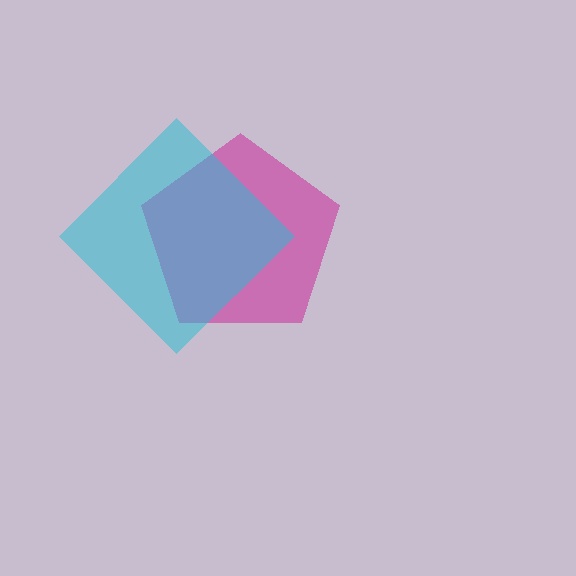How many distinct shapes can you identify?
There are 2 distinct shapes: a magenta pentagon, a cyan diamond.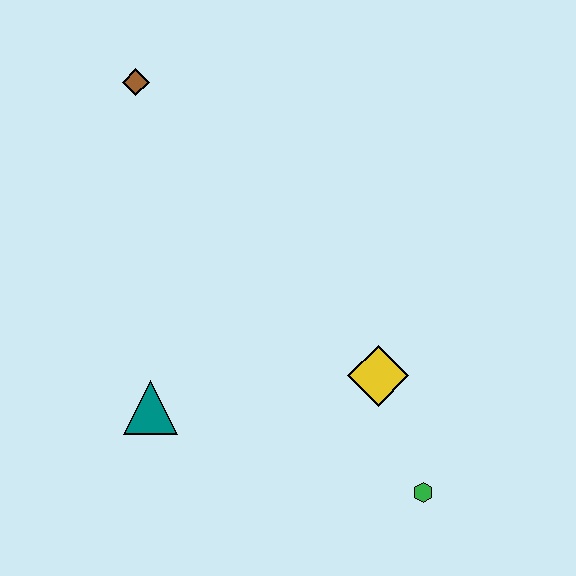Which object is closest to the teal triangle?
The yellow diamond is closest to the teal triangle.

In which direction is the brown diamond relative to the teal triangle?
The brown diamond is above the teal triangle.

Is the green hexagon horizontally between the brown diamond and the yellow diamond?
No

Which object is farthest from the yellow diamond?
The brown diamond is farthest from the yellow diamond.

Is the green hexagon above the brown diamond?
No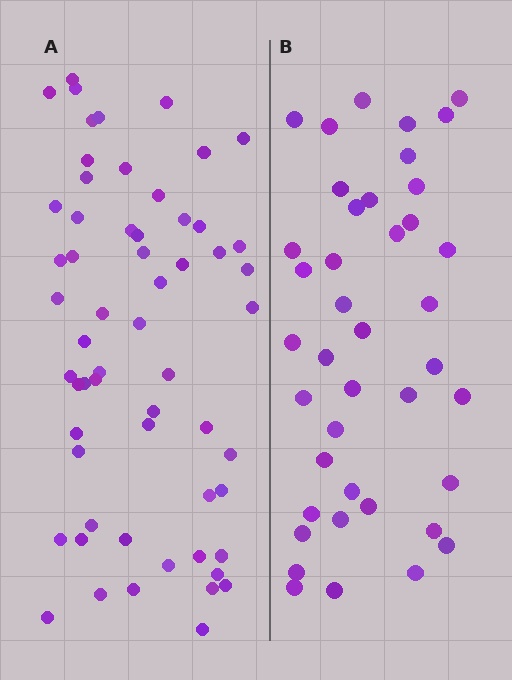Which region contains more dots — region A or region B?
Region A (the left region) has more dots.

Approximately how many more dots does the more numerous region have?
Region A has approximately 20 more dots than region B.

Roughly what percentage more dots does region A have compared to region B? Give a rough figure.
About 45% more.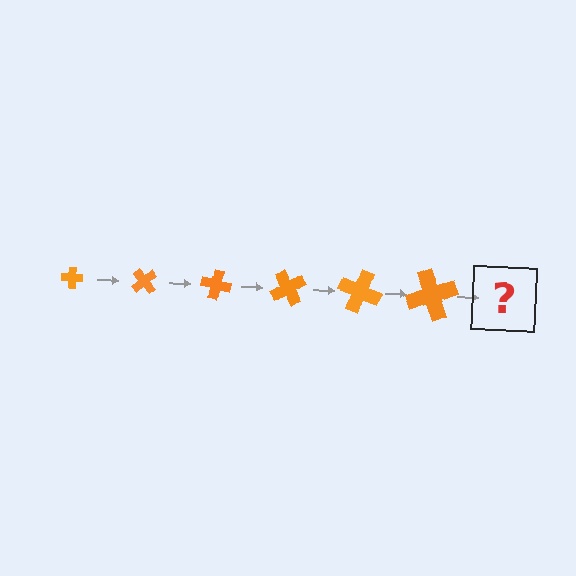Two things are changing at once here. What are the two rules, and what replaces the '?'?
The two rules are that the cross grows larger each step and it rotates 50 degrees each step. The '?' should be a cross, larger than the previous one and rotated 300 degrees from the start.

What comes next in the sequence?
The next element should be a cross, larger than the previous one and rotated 300 degrees from the start.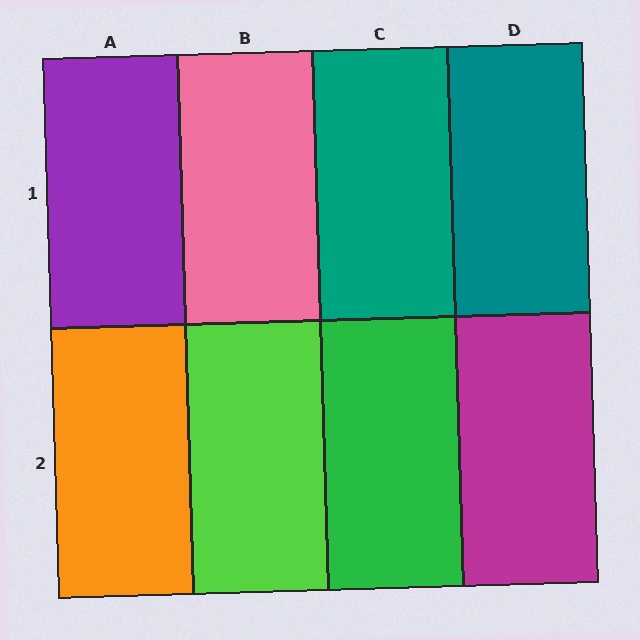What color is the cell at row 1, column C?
Teal.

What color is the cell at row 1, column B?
Pink.